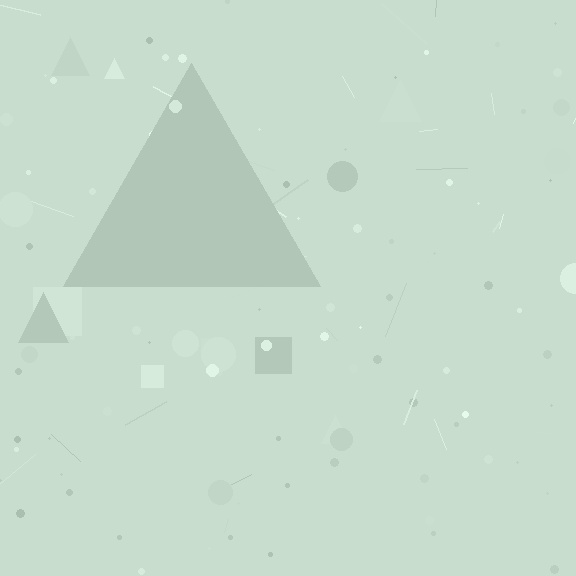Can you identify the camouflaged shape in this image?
The camouflaged shape is a triangle.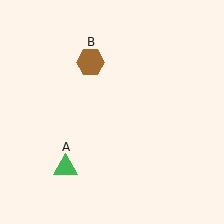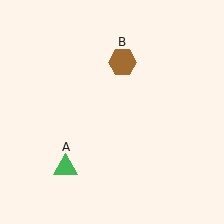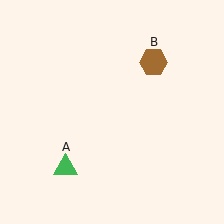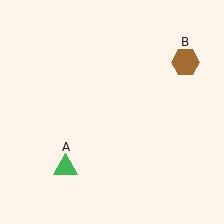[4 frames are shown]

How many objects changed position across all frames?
1 object changed position: brown hexagon (object B).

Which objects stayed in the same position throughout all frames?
Green triangle (object A) remained stationary.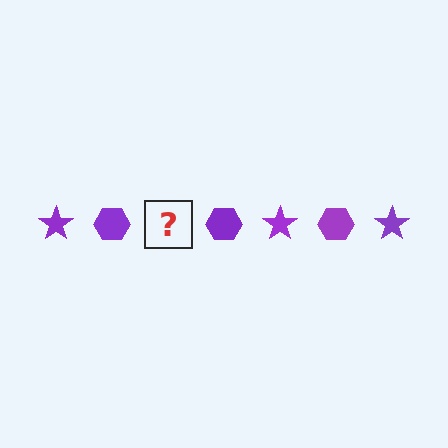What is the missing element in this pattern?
The missing element is a purple star.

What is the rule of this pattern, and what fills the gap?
The rule is that the pattern cycles through star, hexagon shapes in purple. The gap should be filled with a purple star.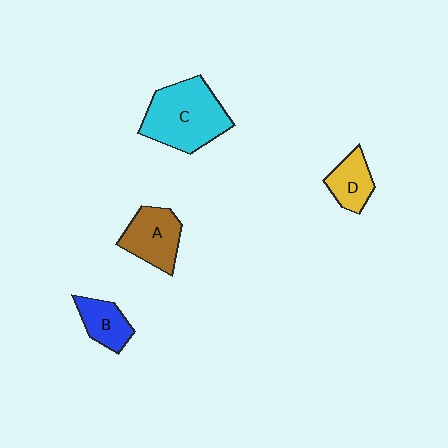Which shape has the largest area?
Shape C (cyan).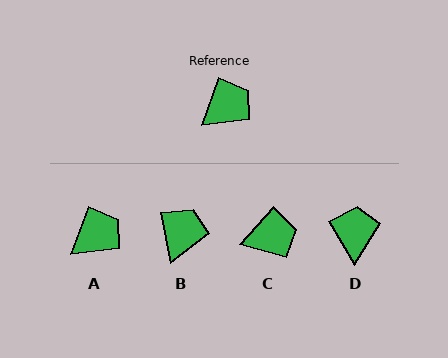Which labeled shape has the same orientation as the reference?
A.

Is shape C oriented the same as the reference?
No, it is off by about 21 degrees.